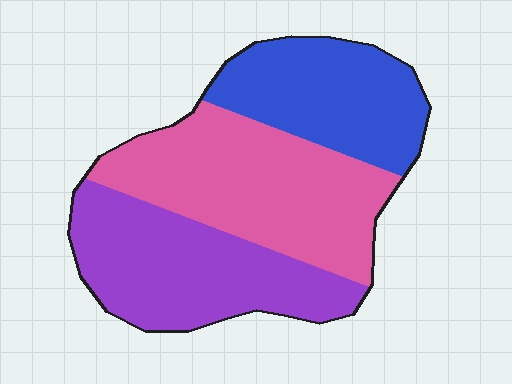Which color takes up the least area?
Blue, at roughly 25%.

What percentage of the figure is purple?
Purple covers roughly 35% of the figure.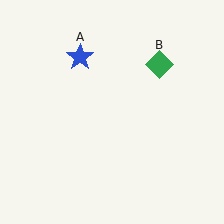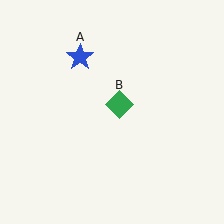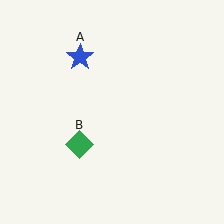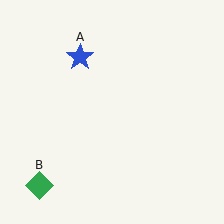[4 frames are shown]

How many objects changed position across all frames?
1 object changed position: green diamond (object B).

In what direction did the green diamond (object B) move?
The green diamond (object B) moved down and to the left.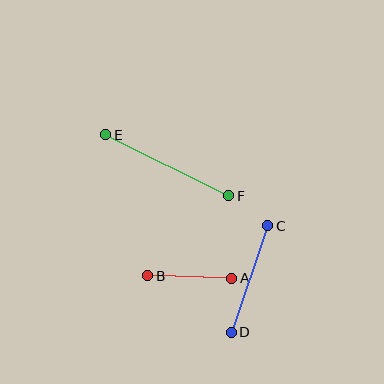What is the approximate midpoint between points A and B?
The midpoint is at approximately (190, 277) pixels.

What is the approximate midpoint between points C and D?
The midpoint is at approximately (250, 279) pixels.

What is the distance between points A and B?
The distance is approximately 84 pixels.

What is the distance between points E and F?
The distance is approximately 137 pixels.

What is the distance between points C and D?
The distance is approximately 113 pixels.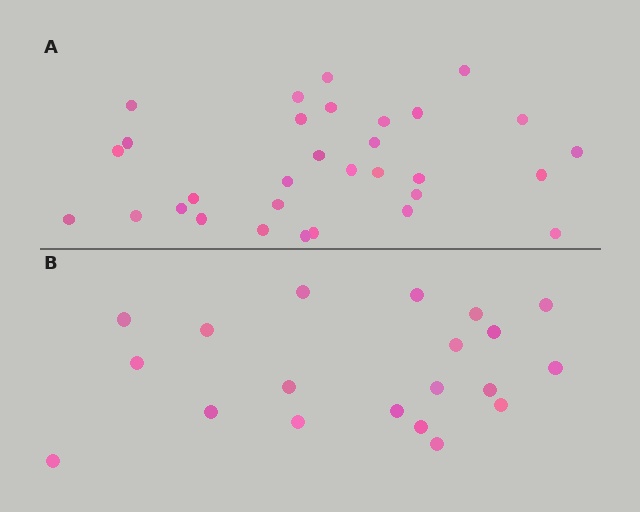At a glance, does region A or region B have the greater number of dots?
Region A (the top region) has more dots.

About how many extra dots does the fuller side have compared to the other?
Region A has roughly 12 or so more dots than region B.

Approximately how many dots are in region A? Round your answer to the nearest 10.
About 30 dots. (The exact count is 31, which rounds to 30.)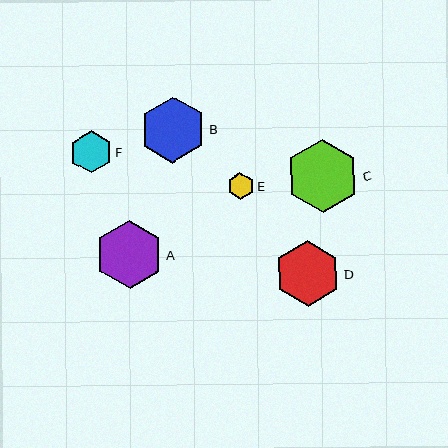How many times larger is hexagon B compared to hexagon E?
Hexagon B is approximately 2.5 times the size of hexagon E.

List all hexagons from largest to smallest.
From largest to smallest: C, A, B, D, F, E.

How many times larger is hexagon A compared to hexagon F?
Hexagon A is approximately 1.6 times the size of hexagon F.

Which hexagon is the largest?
Hexagon C is the largest with a size of approximately 73 pixels.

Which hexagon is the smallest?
Hexagon E is the smallest with a size of approximately 26 pixels.